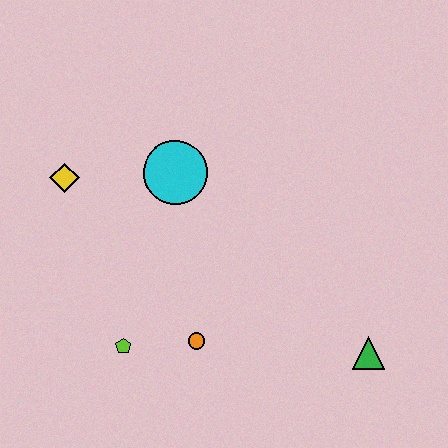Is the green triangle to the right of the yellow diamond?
Yes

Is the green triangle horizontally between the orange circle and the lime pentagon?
No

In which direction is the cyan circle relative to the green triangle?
The cyan circle is to the left of the green triangle.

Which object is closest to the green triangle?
The orange circle is closest to the green triangle.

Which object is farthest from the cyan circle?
The green triangle is farthest from the cyan circle.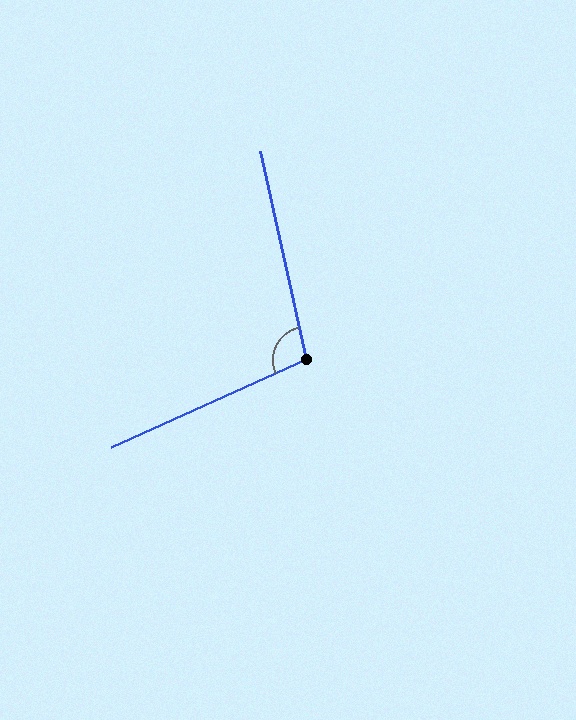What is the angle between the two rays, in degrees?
Approximately 102 degrees.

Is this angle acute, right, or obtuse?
It is obtuse.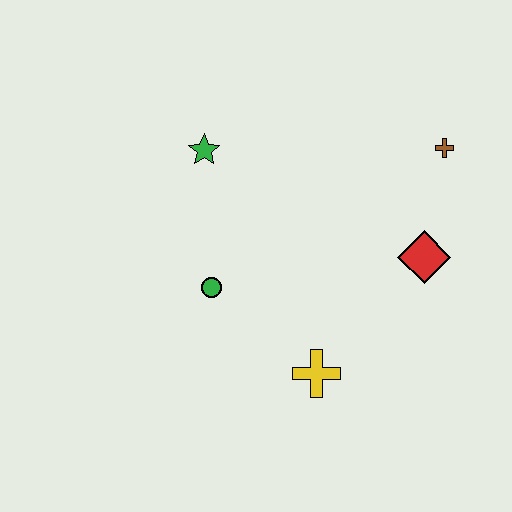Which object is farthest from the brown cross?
The green circle is farthest from the brown cross.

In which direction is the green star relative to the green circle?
The green star is above the green circle.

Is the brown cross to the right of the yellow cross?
Yes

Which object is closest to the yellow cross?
The green circle is closest to the yellow cross.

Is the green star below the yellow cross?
No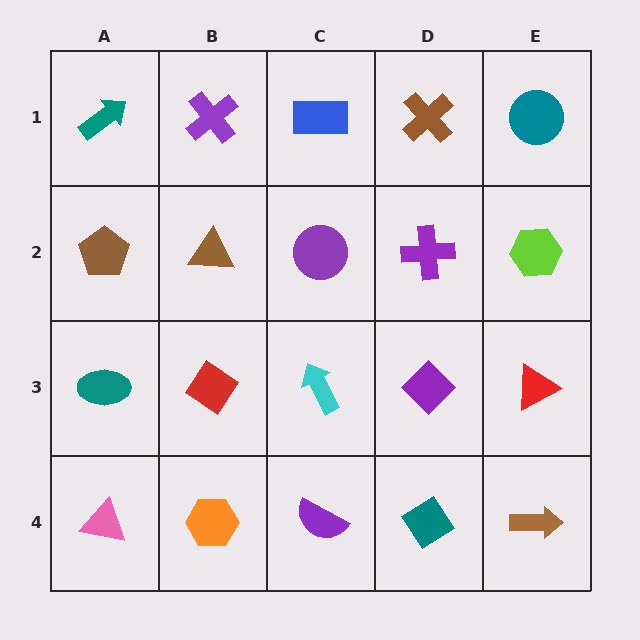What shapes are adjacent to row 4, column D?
A purple diamond (row 3, column D), a purple semicircle (row 4, column C), a brown arrow (row 4, column E).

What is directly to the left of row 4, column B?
A pink triangle.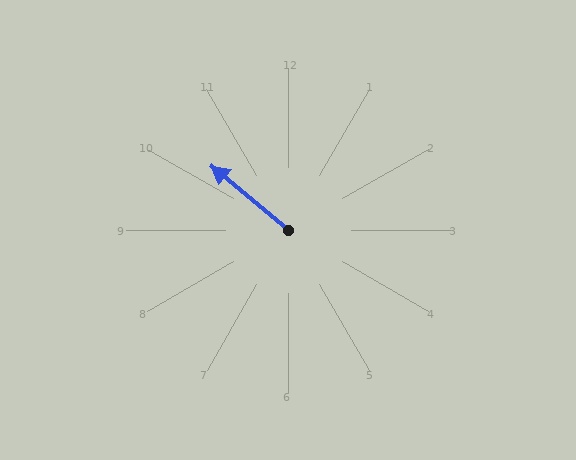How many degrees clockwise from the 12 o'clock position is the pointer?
Approximately 310 degrees.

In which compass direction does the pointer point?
Northwest.